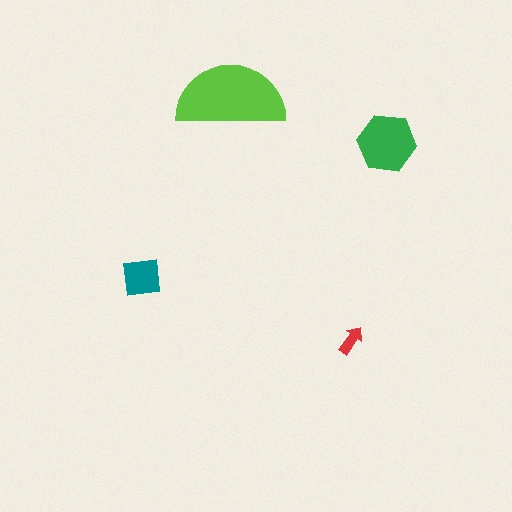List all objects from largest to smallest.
The lime semicircle, the green hexagon, the teal square, the red arrow.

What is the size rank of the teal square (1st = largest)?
3rd.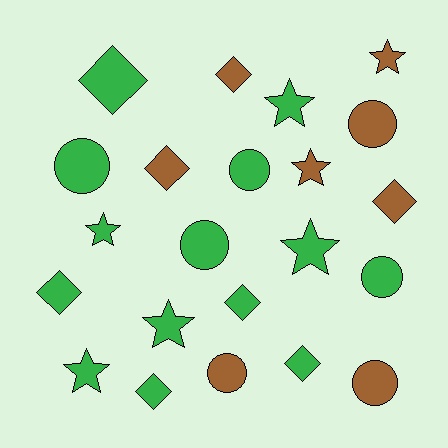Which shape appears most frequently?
Diamond, with 8 objects.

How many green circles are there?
There are 4 green circles.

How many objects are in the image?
There are 22 objects.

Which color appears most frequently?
Green, with 14 objects.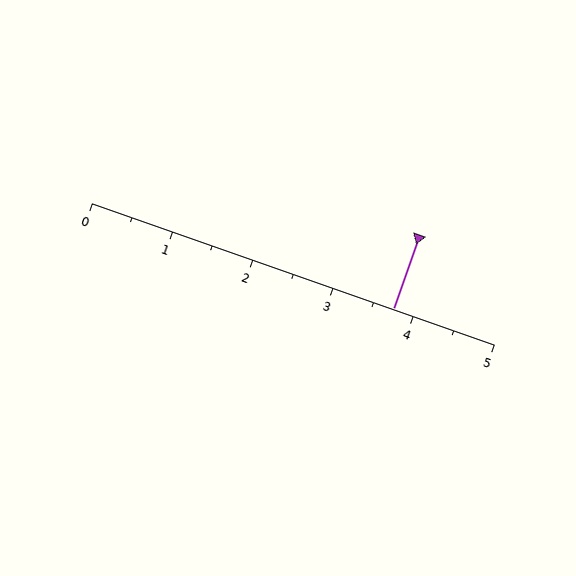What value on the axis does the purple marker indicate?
The marker indicates approximately 3.8.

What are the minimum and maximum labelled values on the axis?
The axis runs from 0 to 5.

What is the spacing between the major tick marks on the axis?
The major ticks are spaced 1 apart.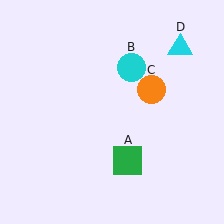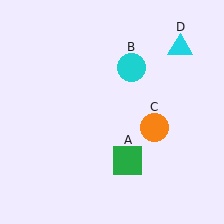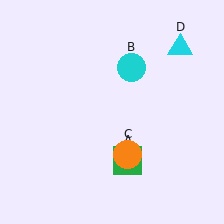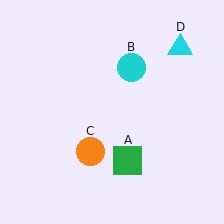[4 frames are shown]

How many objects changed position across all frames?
1 object changed position: orange circle (object C).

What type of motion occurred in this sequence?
The orange circle (object C) rotated clockwise around the center of the scene.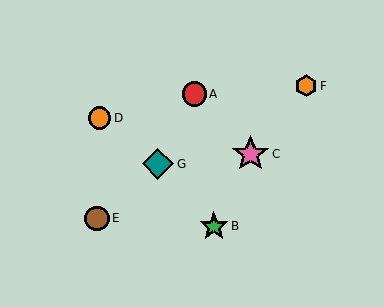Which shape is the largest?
The pink star (labeled C) is the largest.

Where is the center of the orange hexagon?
The center of the orange hexagon is at (306, 86).